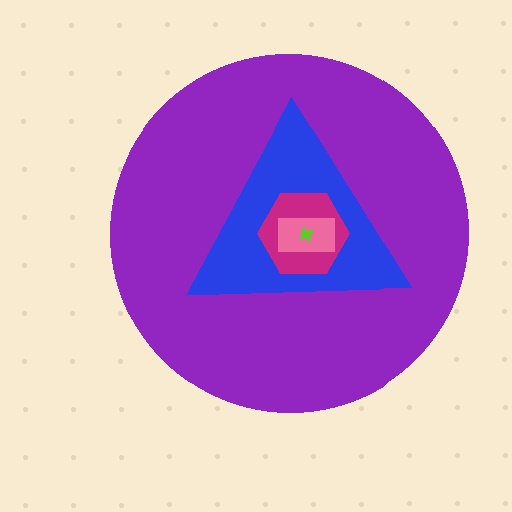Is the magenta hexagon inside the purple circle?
Yes.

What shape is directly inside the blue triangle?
The magenta hexagon.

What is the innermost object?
The lime cross.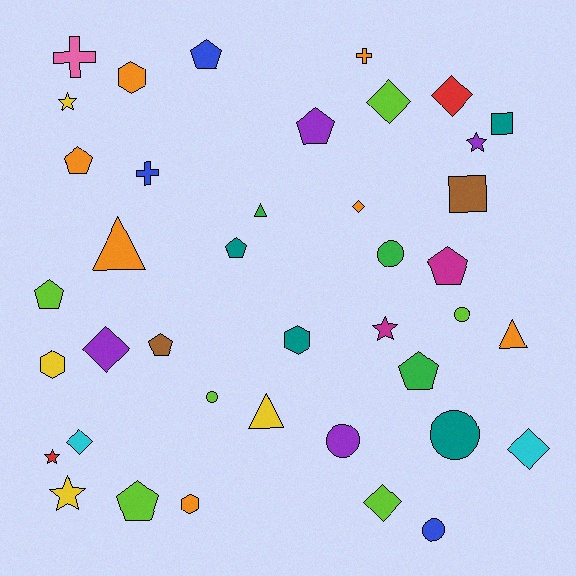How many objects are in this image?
There are 40 objects.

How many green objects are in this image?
There are 3 green objects.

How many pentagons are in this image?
There are 9 pentagons.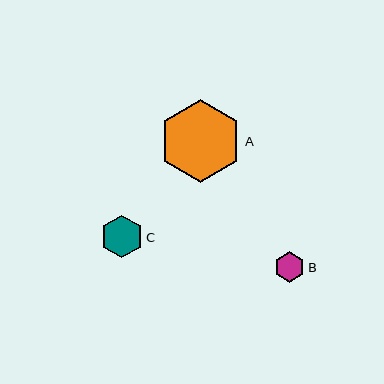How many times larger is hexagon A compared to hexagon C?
Hexagon A is approximately 1.9 times the size of hexagon C.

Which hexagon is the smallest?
Hexagon B is the smallest with a size of approximately 30 pixels.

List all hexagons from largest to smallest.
From largest to smallest: A, C, B.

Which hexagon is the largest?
Hexagon A is the largest with a size of approximately 83 pixels.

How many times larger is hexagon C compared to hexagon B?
Hexagon C is approximately 1.4 times the size of hexagon B.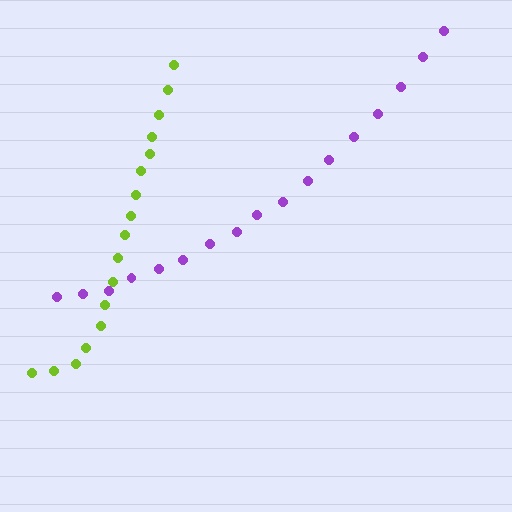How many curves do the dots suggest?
There are 2 distinct paths.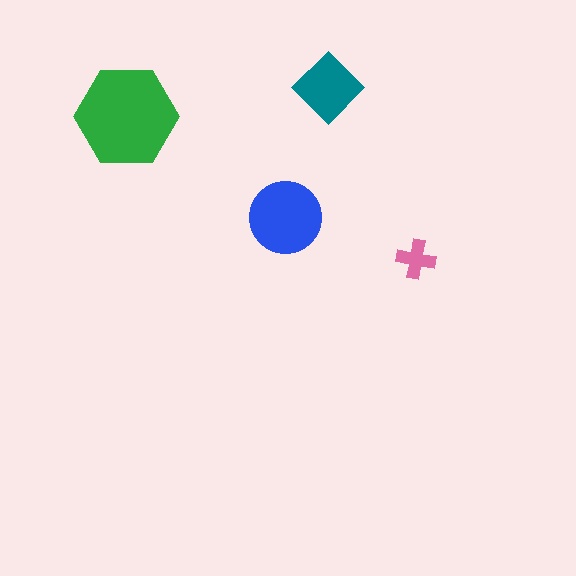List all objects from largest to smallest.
The green hexagon, the blue circle, the teal diamond, the pink cross.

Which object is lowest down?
The pink cross is bottommost.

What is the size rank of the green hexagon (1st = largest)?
1st.